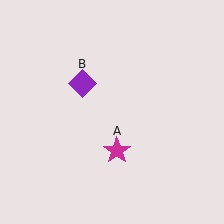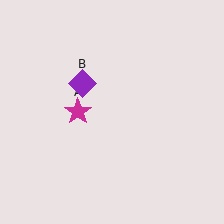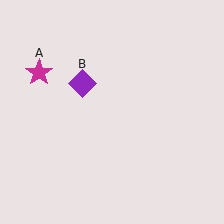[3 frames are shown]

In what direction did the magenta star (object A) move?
The magenta star (object A) moved up and to the left.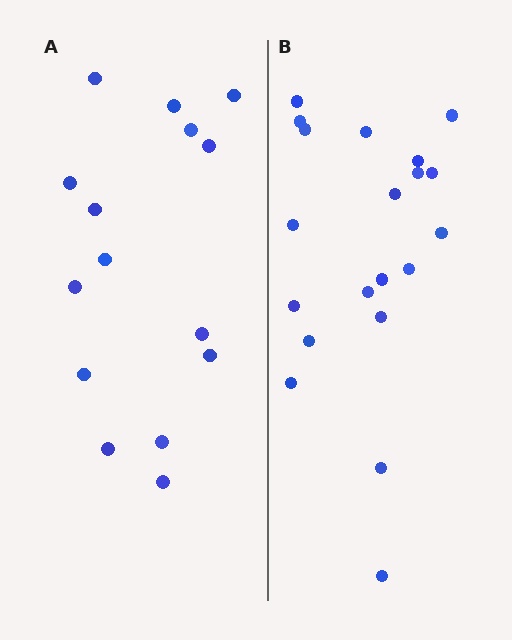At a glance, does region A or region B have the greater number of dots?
Region B (the right region) has more dots.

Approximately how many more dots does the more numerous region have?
Region B has about 5 more dots than region A.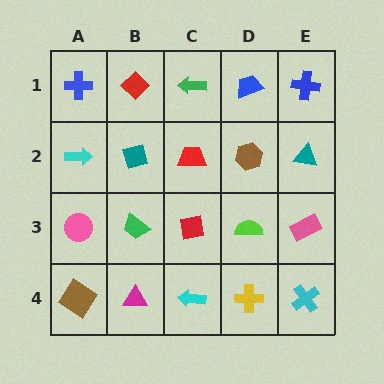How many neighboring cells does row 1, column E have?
2.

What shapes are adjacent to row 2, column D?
A blue trapezoid (row 1, column D), a lime semicircle (row 3, column D), a red trapezoid (row 2, column C), a teal triangle (row 2, column E).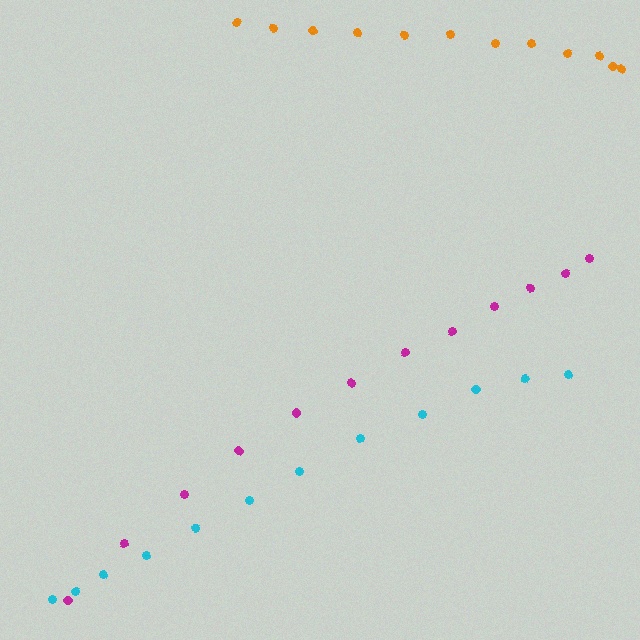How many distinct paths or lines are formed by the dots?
There are 3 distinct paths.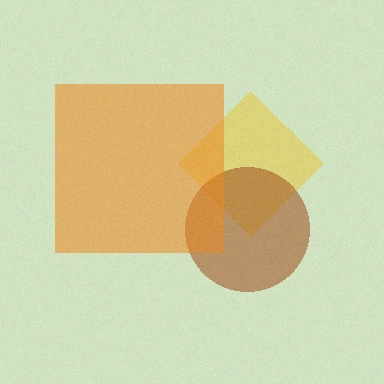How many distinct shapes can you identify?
There are 3 distinct shapes: a yellow diamond, a brown circle, an orange square.